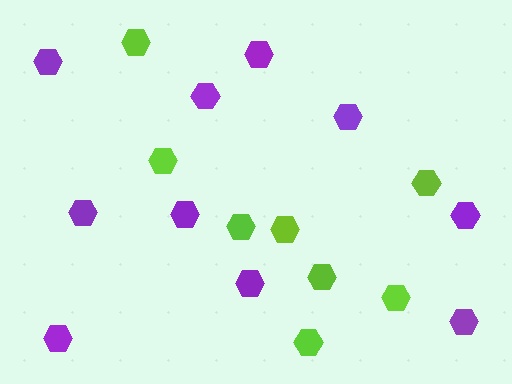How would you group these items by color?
There are 2 groups: one group of purple hexagons (10) and one group of lime hexagons (8).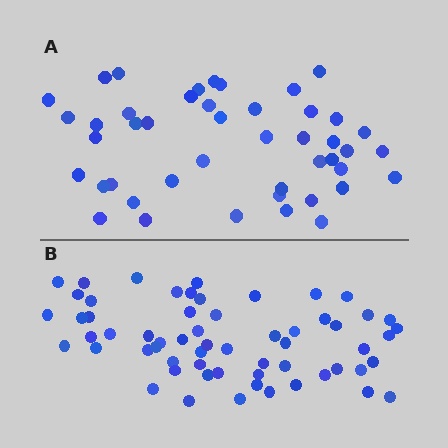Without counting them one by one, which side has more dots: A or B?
Region B (the bottom region) has more dots.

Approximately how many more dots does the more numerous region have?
Region B has approximately 15 more dots than region A.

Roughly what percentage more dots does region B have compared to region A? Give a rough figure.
About 35% more.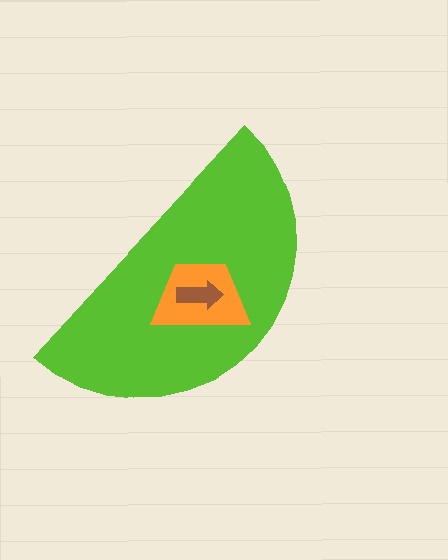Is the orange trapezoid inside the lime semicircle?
Yes.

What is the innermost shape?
The brown arrow.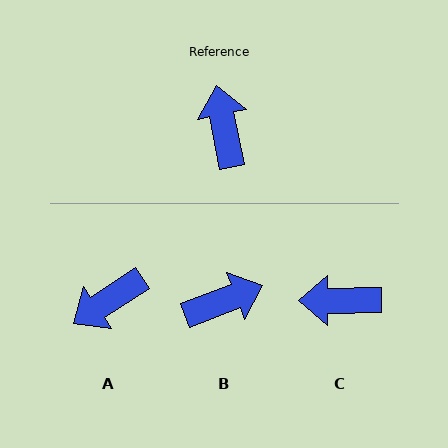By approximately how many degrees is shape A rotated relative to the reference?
Approximately 113 degrees counter-clockwise.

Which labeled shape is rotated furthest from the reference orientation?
A, about 113 degrees away.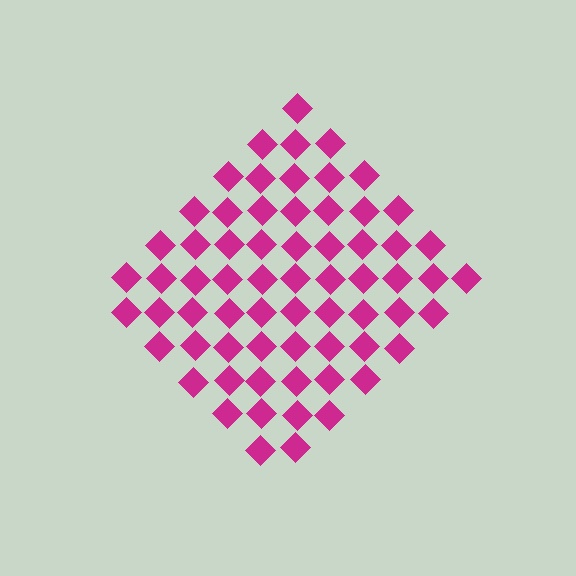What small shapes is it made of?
It is made of small diamonds.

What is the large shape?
The large shape is a diamond.